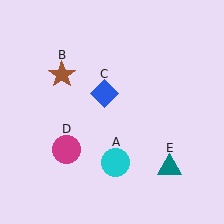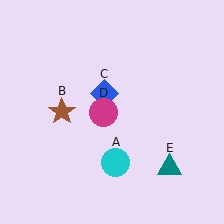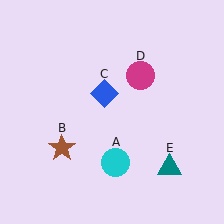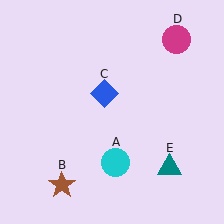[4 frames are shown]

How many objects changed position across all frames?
2 objects changed position: brown star (object B), magenta circle (object D).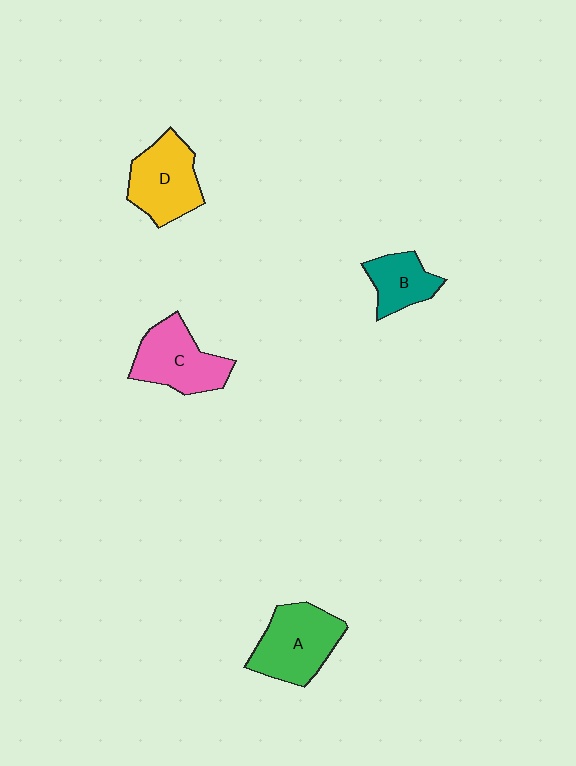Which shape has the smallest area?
Shape B (teal).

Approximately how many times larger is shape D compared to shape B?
Approximately 1.5 times.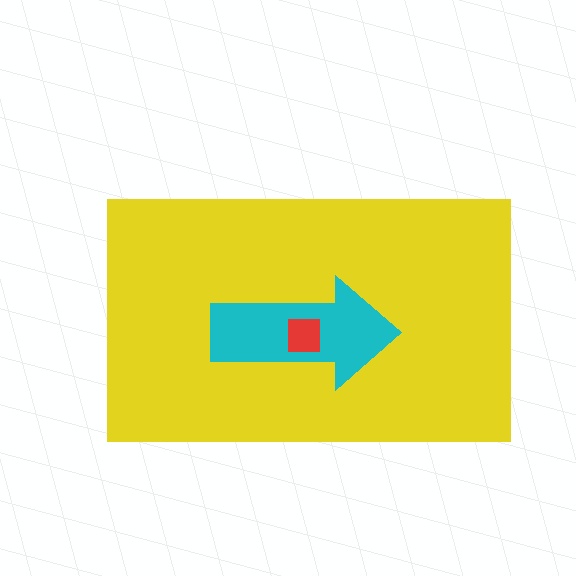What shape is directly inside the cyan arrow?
The red square.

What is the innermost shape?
The red square.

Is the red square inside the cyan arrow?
Yes.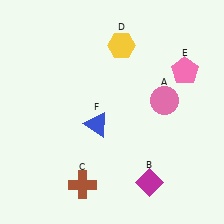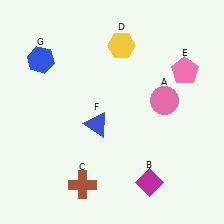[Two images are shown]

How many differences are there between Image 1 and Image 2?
There is 1 difference between the two images.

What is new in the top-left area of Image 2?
A blue hexagon (G) was added in the top-left area of Image 2.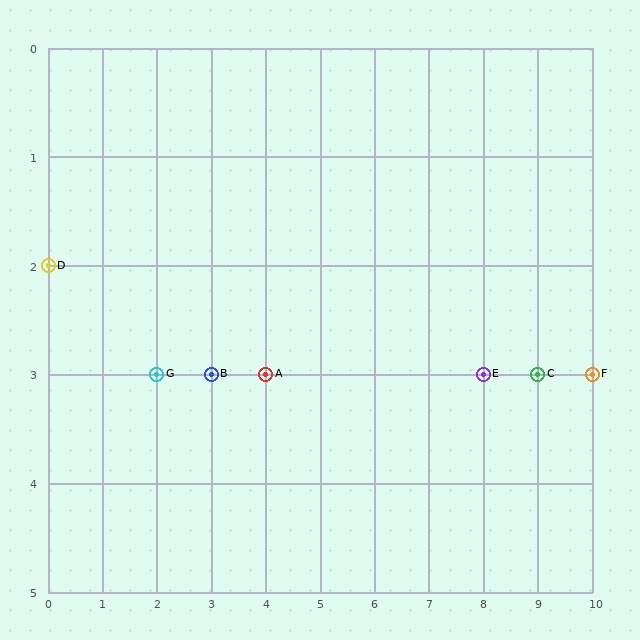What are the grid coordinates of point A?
Point A is at grid coordinates (4, 3).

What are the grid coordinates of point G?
Point G is at grid coordinates (2, 3).